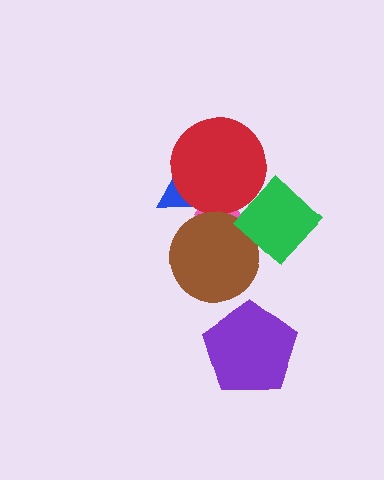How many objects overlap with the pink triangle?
3 objects overlap with the pink triangle.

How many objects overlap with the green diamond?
0 objects overlap with the green diamond.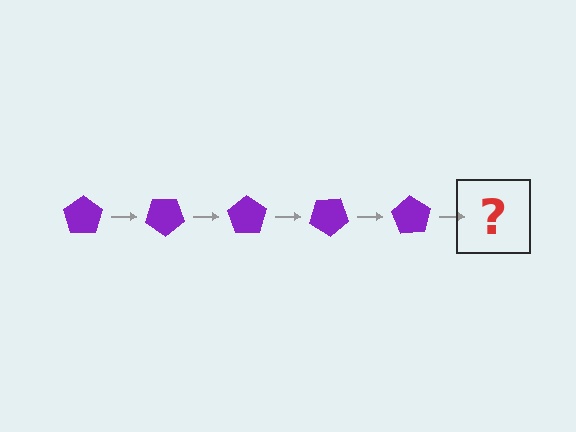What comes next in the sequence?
The next element should be a purple pentagon rotated 175 degrees.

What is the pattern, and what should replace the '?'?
The pattern is that the pentagon rotates 35 degrees each step. The '?' should be a purple pentagon rotated 175 degrees.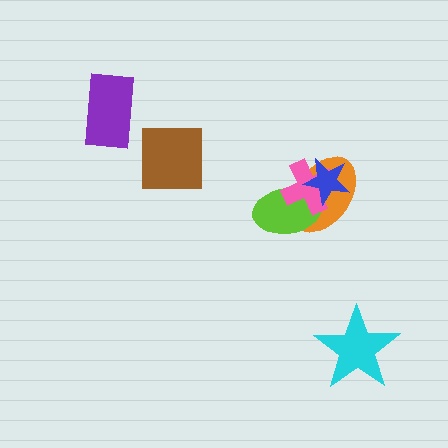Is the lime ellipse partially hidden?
Yes, it is partially covered by another shape.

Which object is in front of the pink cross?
The blue star is in front of the pink cross.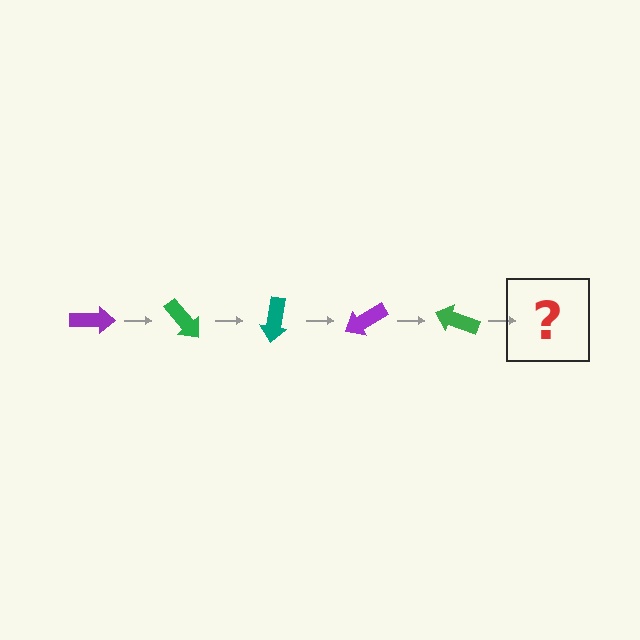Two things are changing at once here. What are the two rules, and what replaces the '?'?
The two rules are that it rotates 50 degrees each step and the color cycles through purple, green, and teal. The '?' should be a teal arrow, rotated 250 degrees from the start.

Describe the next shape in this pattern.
It should be a teal arrow, rotated 250 degrees from the start.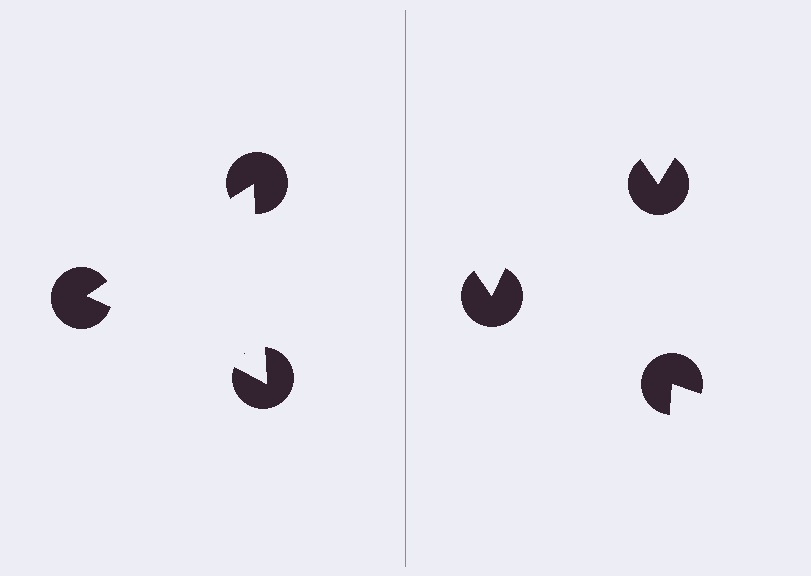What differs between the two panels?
The pac-man discs are positioned identically on both sides; only the wedge orientations differ. On the left they align to a triangle; on the right they are misaligned.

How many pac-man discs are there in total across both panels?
6 — 3 on each side.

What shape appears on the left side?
An illusory triangle.